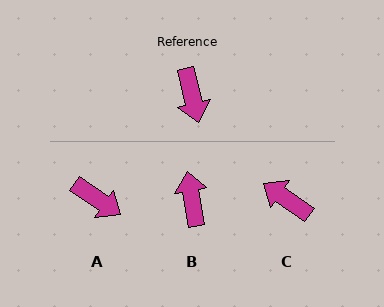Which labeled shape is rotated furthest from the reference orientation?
B, about 176 degrees away.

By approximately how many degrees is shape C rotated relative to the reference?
Approximately 139 degrees clockwise.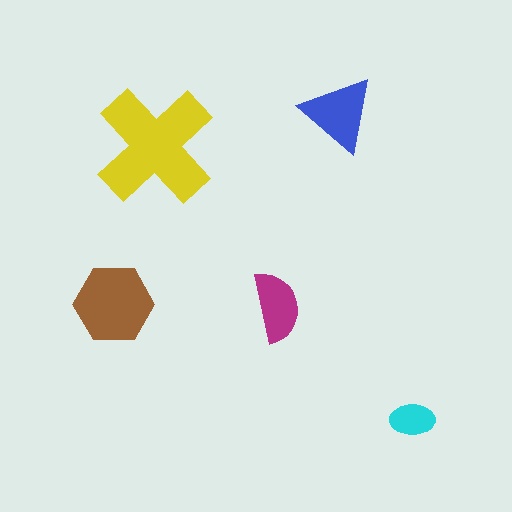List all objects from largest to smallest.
The yellow cross, the brown hexagon, the blue triangle, the magenta semicircle, the cyan ellipse.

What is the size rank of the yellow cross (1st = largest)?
1st.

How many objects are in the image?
There are 5 objects in the image.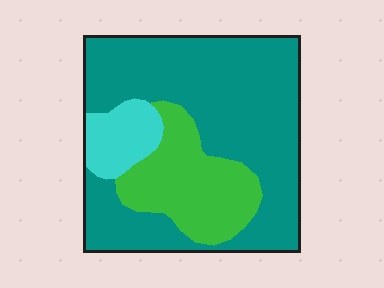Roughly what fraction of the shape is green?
Green covers around 25% of the shape.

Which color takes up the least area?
Cyan, at roughly 10%.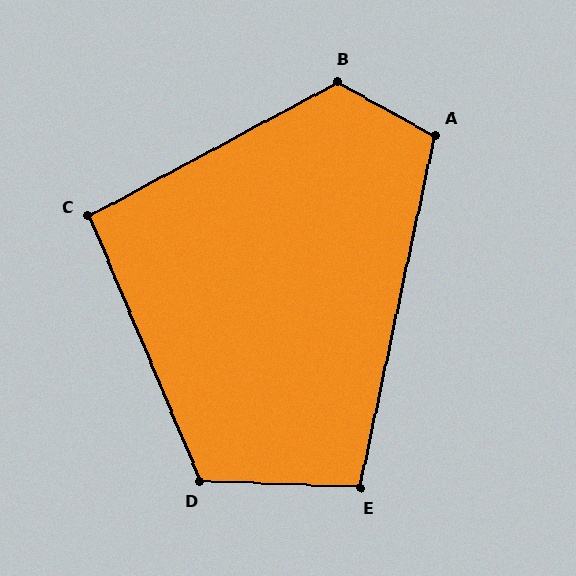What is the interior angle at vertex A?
Approximately 107 degrees (obtuse).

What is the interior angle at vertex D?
Approximately 115 degrees (obtuse).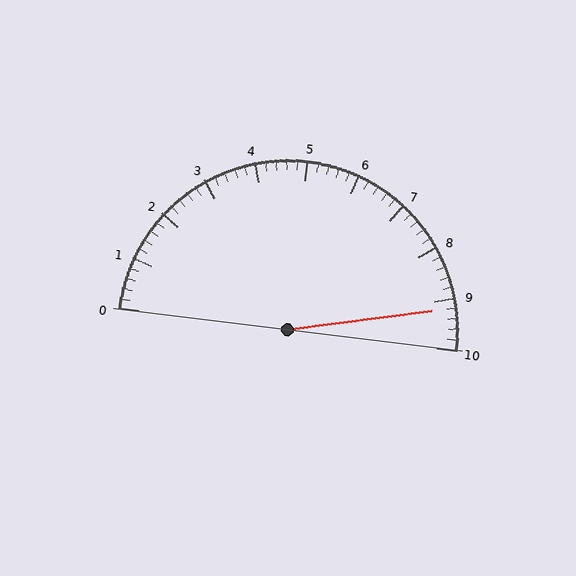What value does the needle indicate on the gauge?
The needle indicates approximately 9.2.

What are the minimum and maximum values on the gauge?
The gauge ranges from 0 to 10.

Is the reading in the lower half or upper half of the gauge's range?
The reading is in the upper half of the range (0 to 10).